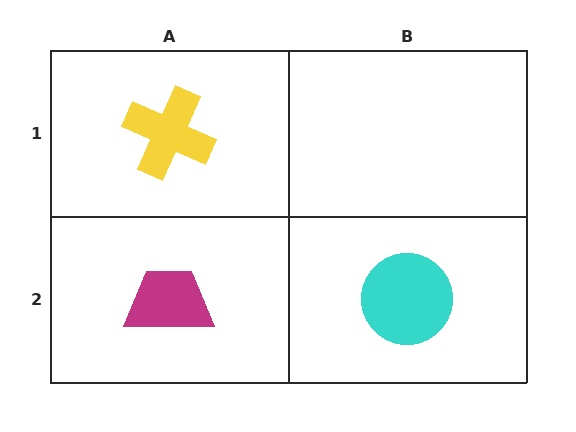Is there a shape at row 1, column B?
No, that cell is empty.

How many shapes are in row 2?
2 shapes.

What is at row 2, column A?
A magenta trapezoid.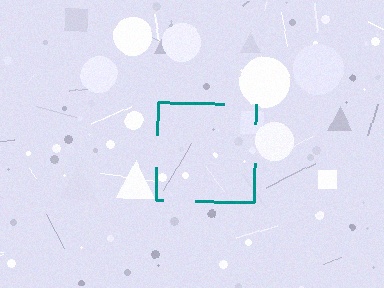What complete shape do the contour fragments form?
The contour fragments form a square.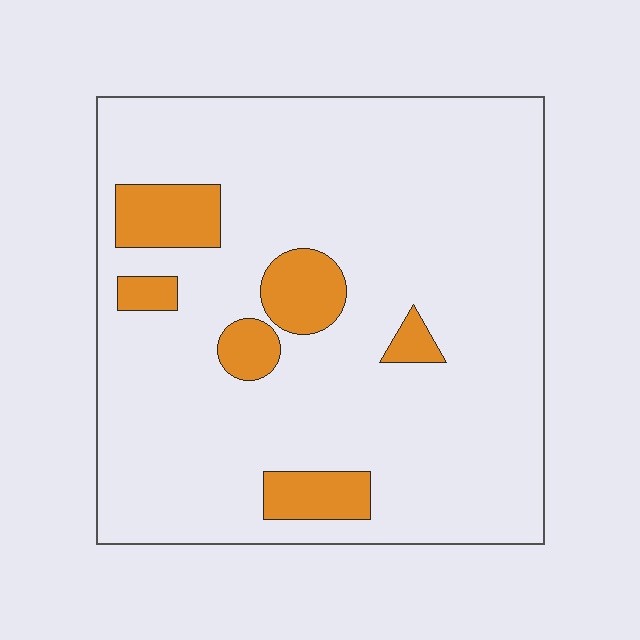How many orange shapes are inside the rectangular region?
6.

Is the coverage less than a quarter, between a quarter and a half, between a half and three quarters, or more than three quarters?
Less than a quarter.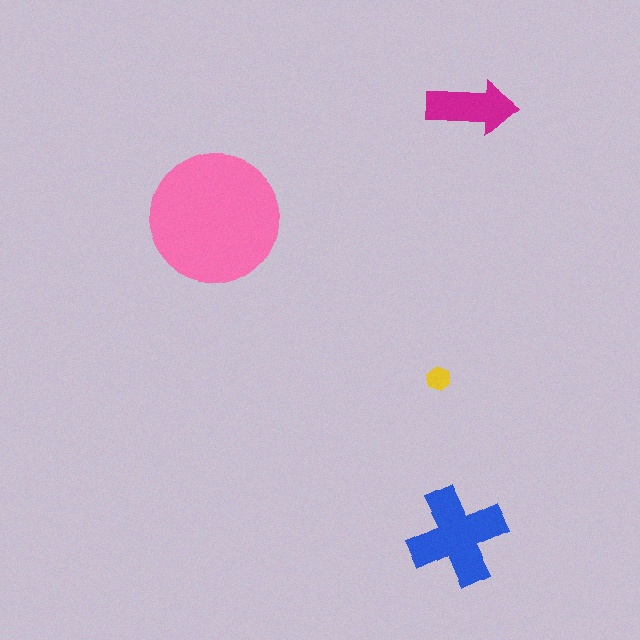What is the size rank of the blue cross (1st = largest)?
2nd.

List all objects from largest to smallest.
The pink circle, the blue cross, the magenta arrow, the yellow hexagon.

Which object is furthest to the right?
The blue cross is rightmost.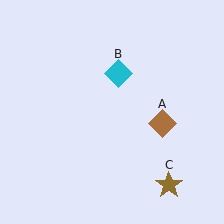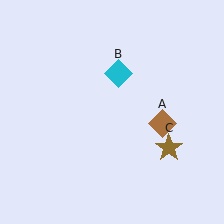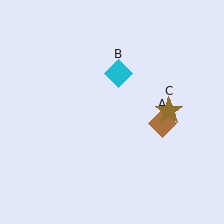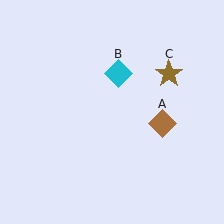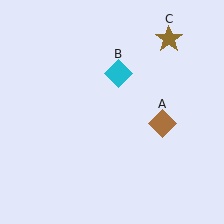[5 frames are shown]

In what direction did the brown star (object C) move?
The brown star (object C) moved up.